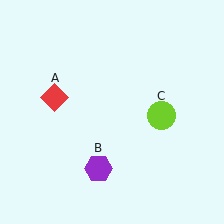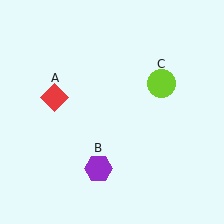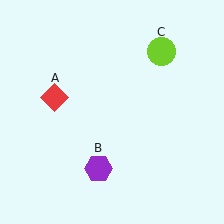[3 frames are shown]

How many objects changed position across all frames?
1 object changed position: lime circle (object C).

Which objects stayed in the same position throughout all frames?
Red diamond (object A) and purple hexagon (object B) remained stationary.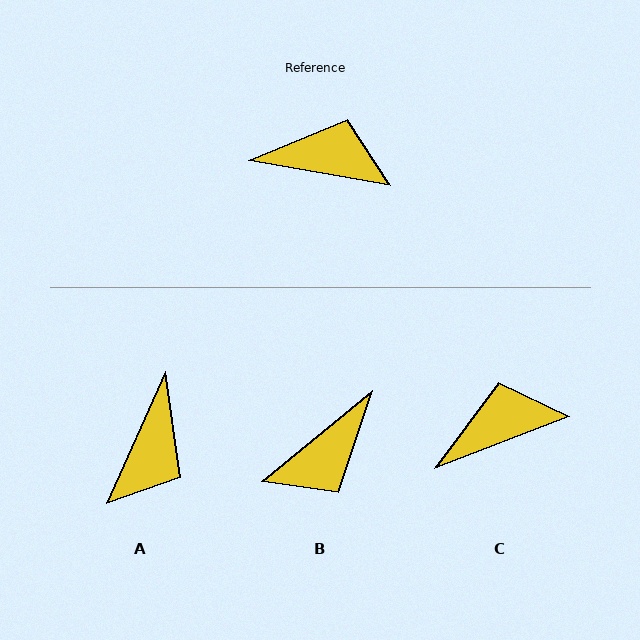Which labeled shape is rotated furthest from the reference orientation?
B, about 131 degrees away.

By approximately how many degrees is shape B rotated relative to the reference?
Approximately 131 degrees clockwise.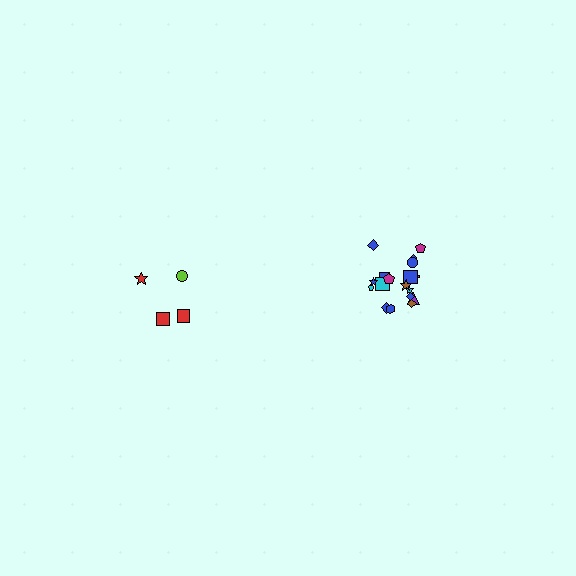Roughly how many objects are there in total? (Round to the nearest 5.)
Roughly 20 objects in total.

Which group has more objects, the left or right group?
The right group.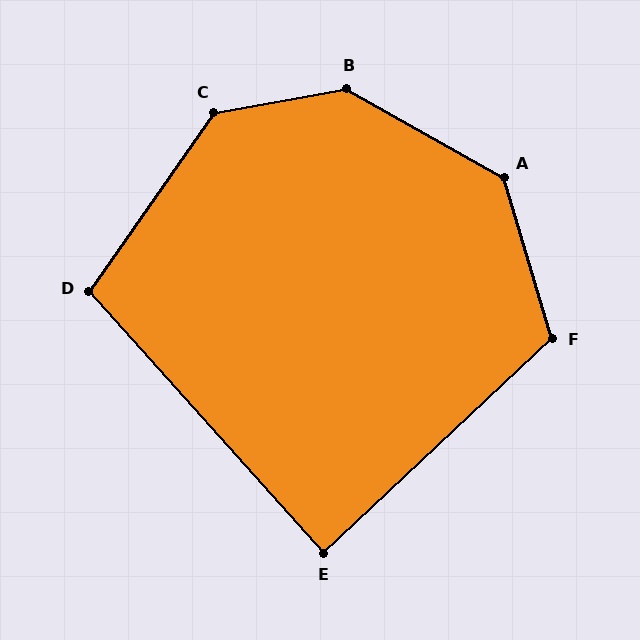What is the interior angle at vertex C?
Approximately 135 degrees (obtuse).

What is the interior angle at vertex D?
Approximately 103 degrees (obtuse).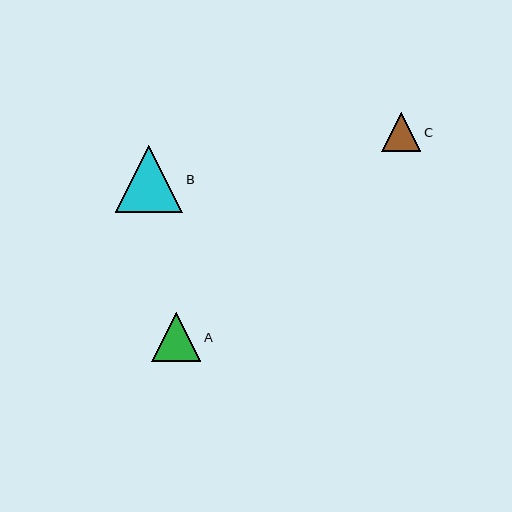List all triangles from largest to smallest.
From largest to smallest: B, A, C.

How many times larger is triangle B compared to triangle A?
Triangle B is approximately 1.4 times the size of triangle A.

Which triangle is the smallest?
Triangle C is the smallest with a size of approximately 39 pixels.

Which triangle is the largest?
Triangle B is the largest with a size of approximately 67 pixels.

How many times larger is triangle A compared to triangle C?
Triangle A is approximately 1.2 times the size of triangle C.